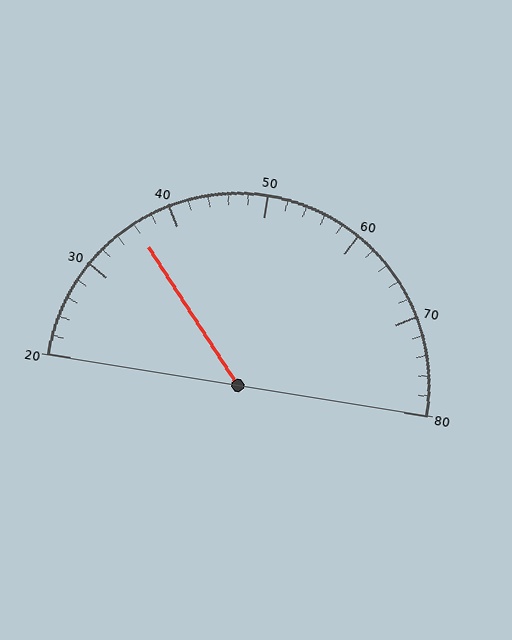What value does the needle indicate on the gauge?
The needle indicates approximately 36.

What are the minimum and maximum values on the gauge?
The gauge ranges from 20 to 80.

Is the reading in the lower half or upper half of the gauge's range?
The reading is in the lower half of the range (20 to 80).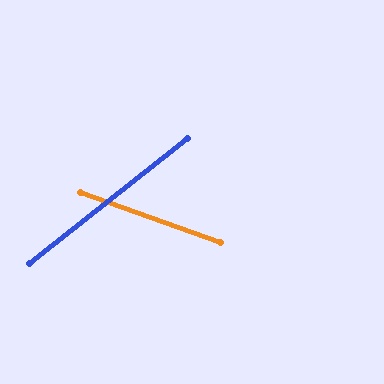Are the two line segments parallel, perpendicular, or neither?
Neither parallel nor perpendicular — they differ by about 58°.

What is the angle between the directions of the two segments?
Approximately 58 degrees.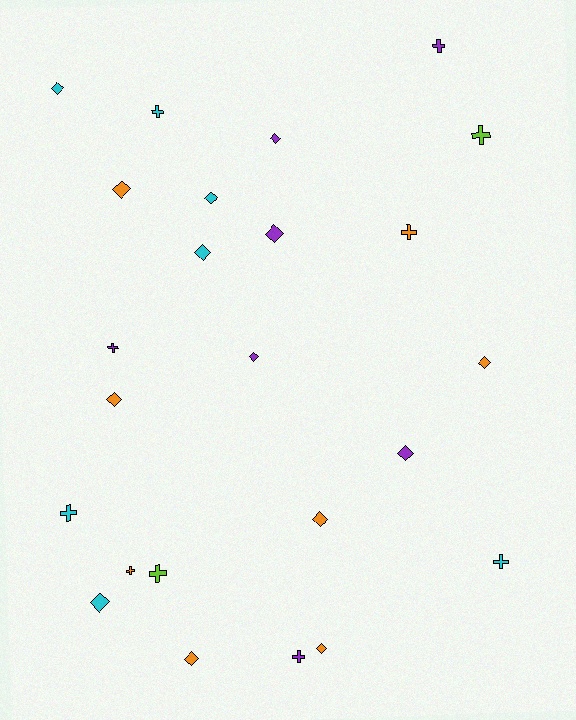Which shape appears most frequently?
Diamond, with 14 objects.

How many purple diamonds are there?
There are 4 purple diamonds.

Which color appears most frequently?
Orange, with 8 objects.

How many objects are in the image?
There are 24 objects.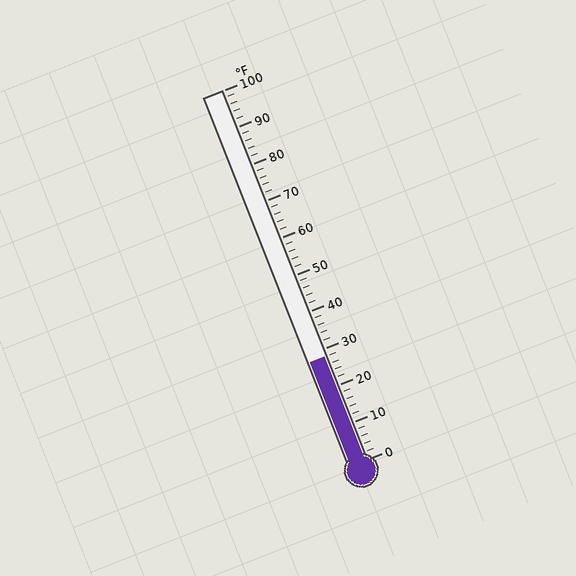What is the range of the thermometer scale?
The thermometer scale ranges from 0°F to 100°F.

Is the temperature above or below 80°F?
The temperature is below 80°F.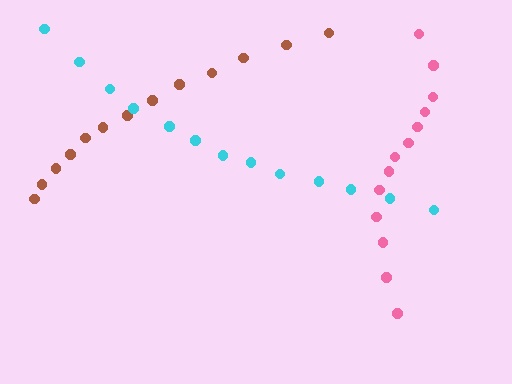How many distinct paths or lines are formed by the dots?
There are 3 distinct paths.